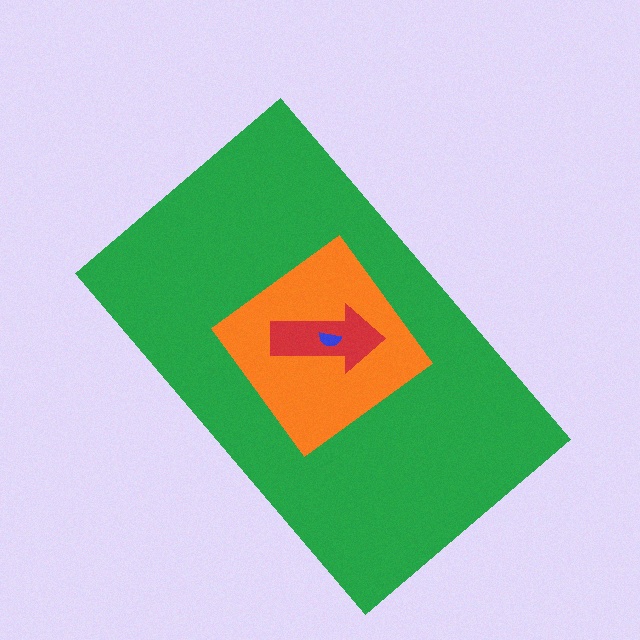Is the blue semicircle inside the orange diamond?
Yes.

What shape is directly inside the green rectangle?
The orange diamond.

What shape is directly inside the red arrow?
The blue semicircle.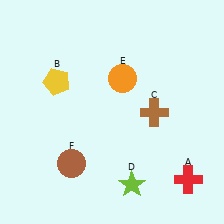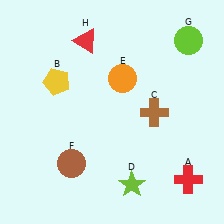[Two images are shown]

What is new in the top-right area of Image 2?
A lime circle (G) was added in the top-right area of Image 2.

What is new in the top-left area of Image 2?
A red triangle (H) was added in the top-left area of Image 2.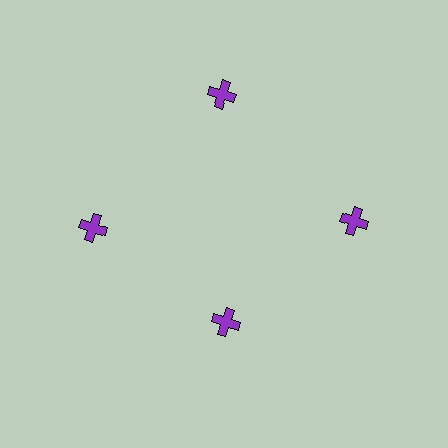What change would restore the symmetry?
The symmetry would be restored by moving it outward, back onto the ring so that all 4 crosses sit at equal angles and equal distance from the center.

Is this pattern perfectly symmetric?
No. The 4 purple crosses are arranged in a ring, but one element near the 6 o'clock position is pulled inward toward the center, breaking the 4-fold rotational symmetry.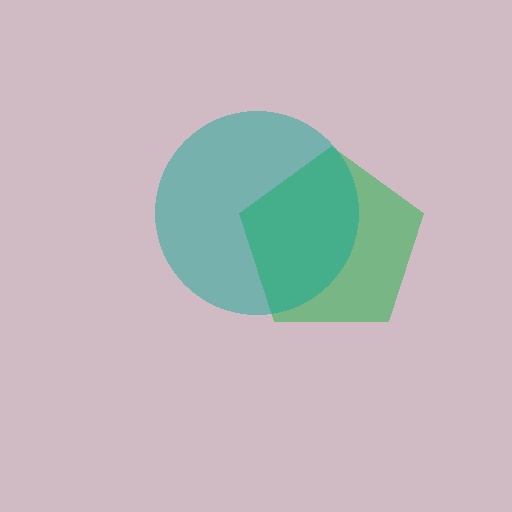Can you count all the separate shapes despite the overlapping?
Yes, there are 2 separate shapes.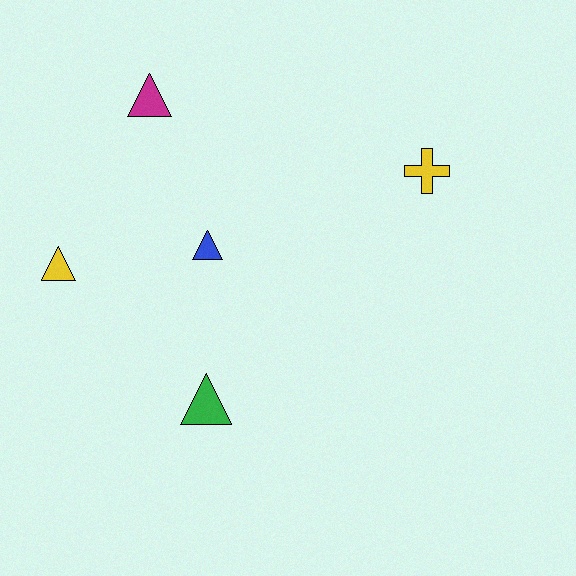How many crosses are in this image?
There is 1 cross.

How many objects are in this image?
There are 5 objects.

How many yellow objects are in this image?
There are 2 yellow objects.